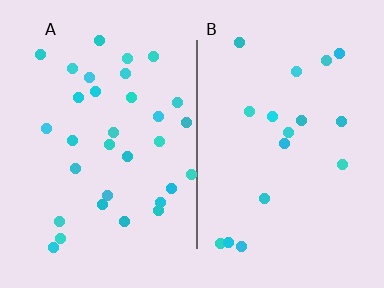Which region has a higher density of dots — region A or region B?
A (the left).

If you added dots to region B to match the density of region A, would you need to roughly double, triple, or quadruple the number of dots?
Approximately double.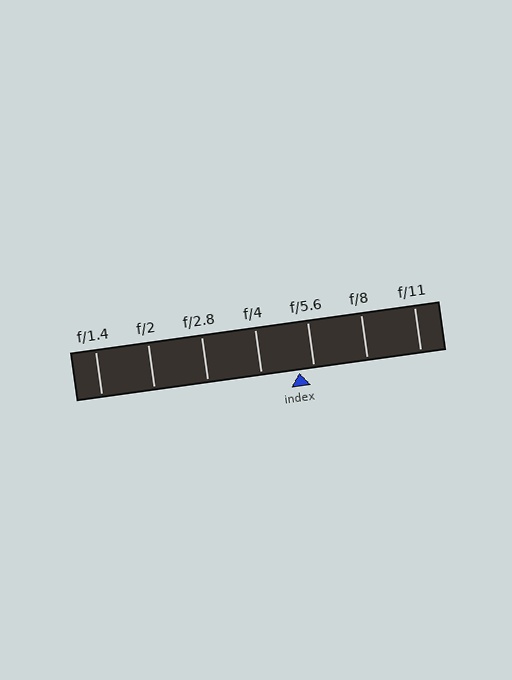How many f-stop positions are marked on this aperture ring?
There are 7 f-stop positions marked.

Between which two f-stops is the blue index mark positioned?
The index mark is between f/4 and f/5.6.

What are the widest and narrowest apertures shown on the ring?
The widest aperture shown is f/1.4 and the narrowest is f/11.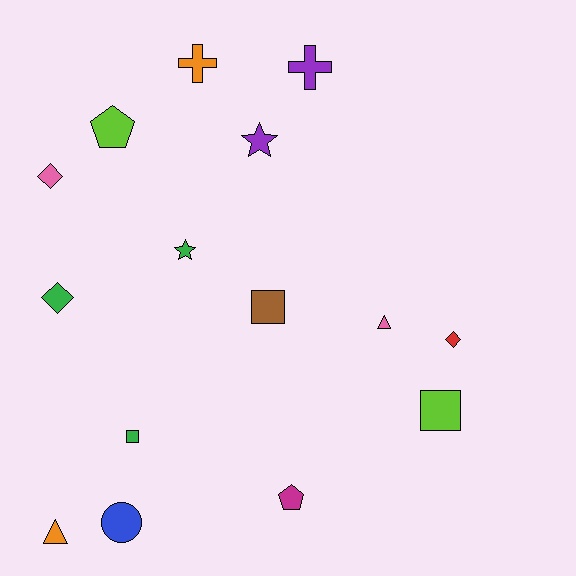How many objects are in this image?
There are 15 objects.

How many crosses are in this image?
There are 2 crosses.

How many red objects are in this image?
There is 1 red object.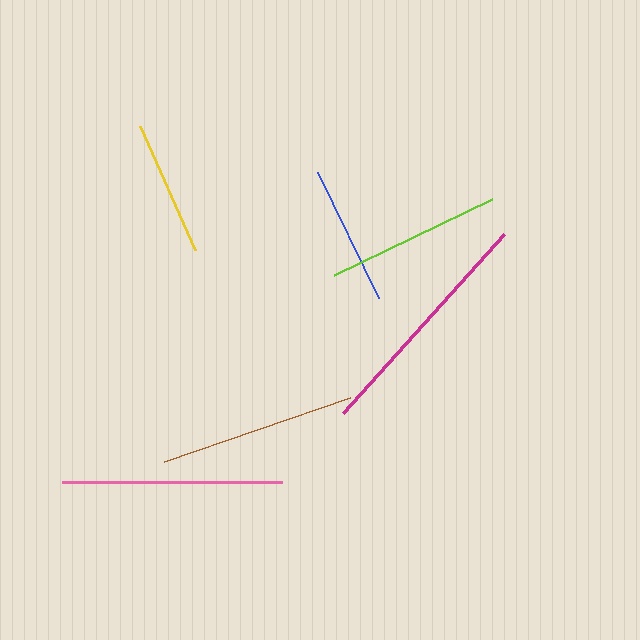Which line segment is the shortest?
The yellow line is the shortest at approximately 135 pixels.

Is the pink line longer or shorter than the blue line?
The pink line is longer than the blue line.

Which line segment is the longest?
The magenta line is the longest at approximately 240 pixels.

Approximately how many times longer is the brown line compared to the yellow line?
The brown line is approximately 1.5 times the length of the yellow line.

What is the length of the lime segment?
The lime segment is approximately 176 pixels long.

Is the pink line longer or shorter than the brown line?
The pink line is longer than the brown line.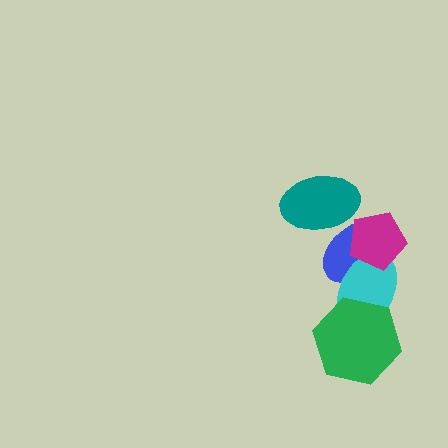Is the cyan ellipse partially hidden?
Yes, it is partially covered by another shape.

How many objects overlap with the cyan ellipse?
3 objects overlap with the cyan ellipse.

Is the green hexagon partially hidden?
No, no other shape covers it.